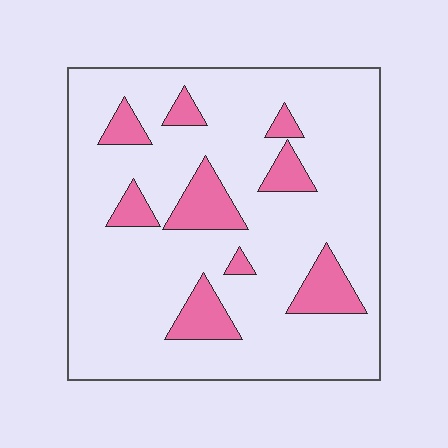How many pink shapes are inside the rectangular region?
9.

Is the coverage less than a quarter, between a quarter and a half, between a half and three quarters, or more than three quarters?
Less than a quarter.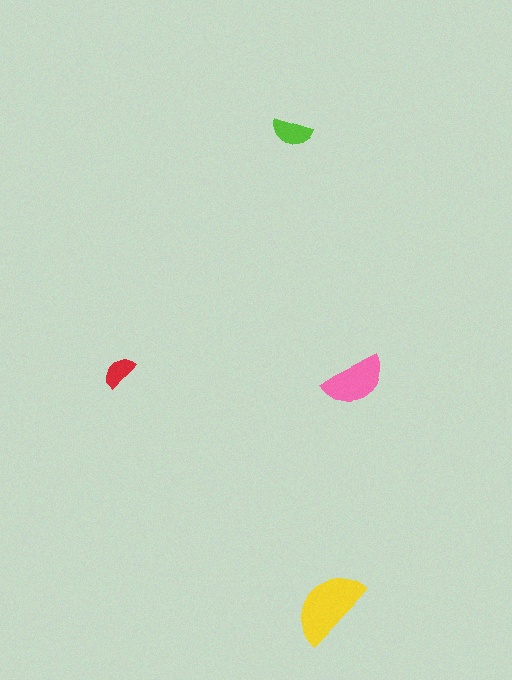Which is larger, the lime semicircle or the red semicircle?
The lime one.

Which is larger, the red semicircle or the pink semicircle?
The pink one.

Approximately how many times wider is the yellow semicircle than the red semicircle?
About 2.5 times wider.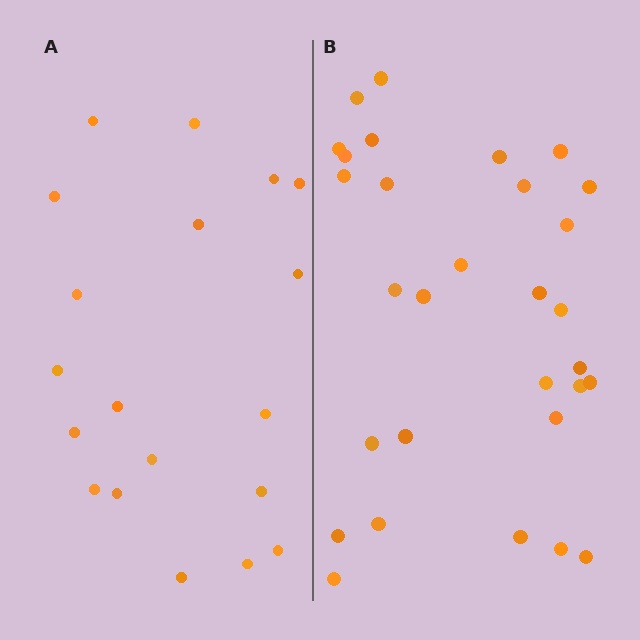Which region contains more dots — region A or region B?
Region B (the right region) has more dots.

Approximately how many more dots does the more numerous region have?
Region B has roughly 12 or so more dots than region A.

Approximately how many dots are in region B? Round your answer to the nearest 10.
About 30 dots.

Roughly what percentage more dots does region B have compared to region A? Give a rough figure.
About 60% more.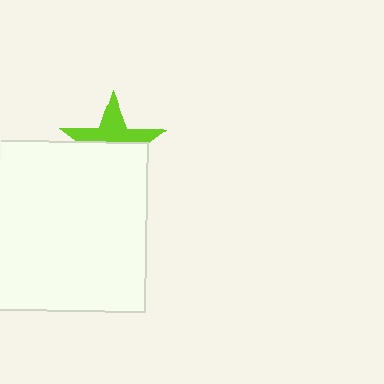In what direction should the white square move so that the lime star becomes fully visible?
The white square should move down. That is the shortest direction to clear the overlap and leave the lime star fully visible.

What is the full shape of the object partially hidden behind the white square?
The partially hidden object is a lime star.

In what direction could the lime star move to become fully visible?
The lime star could move up. That would shift it out from behind the white square entirely.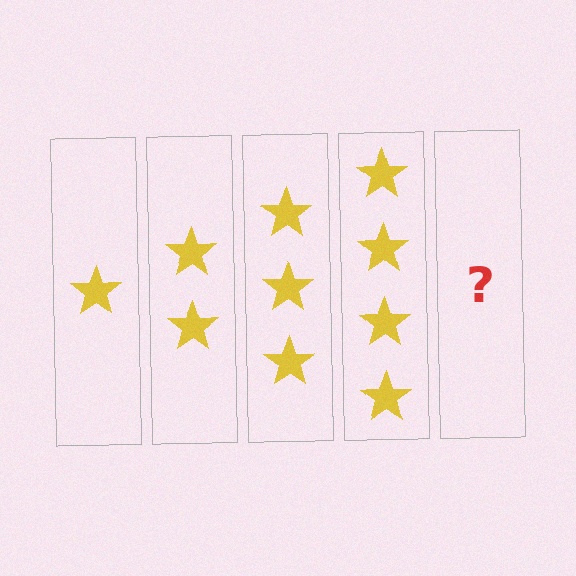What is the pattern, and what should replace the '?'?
The pattern is that each step adds one more star. The '?' should be 5 stars.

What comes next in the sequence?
The next element should be 5 stars.